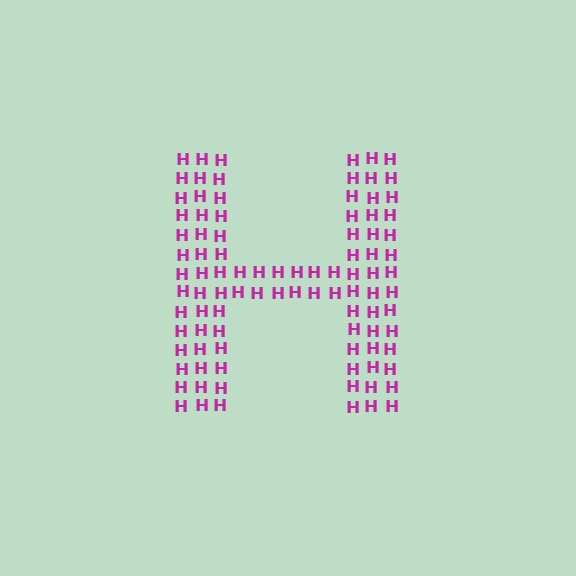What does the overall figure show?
The overall figure shows the letter H.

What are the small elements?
The small elements are letter H's.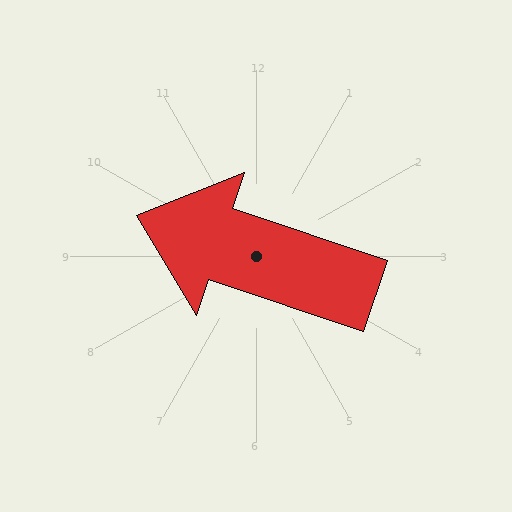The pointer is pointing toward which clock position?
Roughly 10 o'clock.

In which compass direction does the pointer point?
West.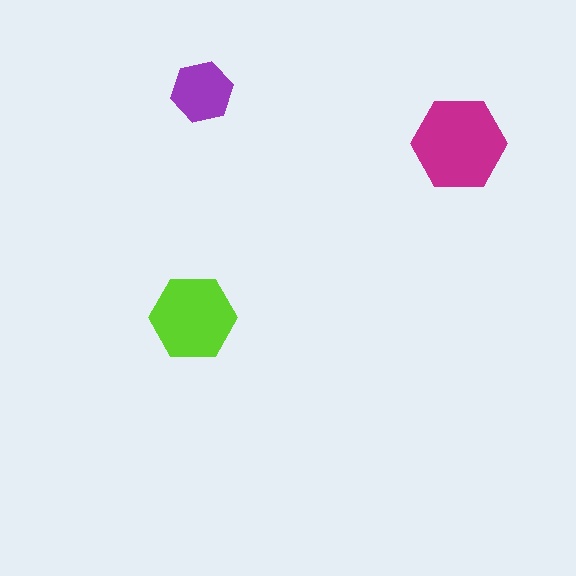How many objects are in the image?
There are 3 objects in the image.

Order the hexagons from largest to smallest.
the magenta one, the lime one, the purple one.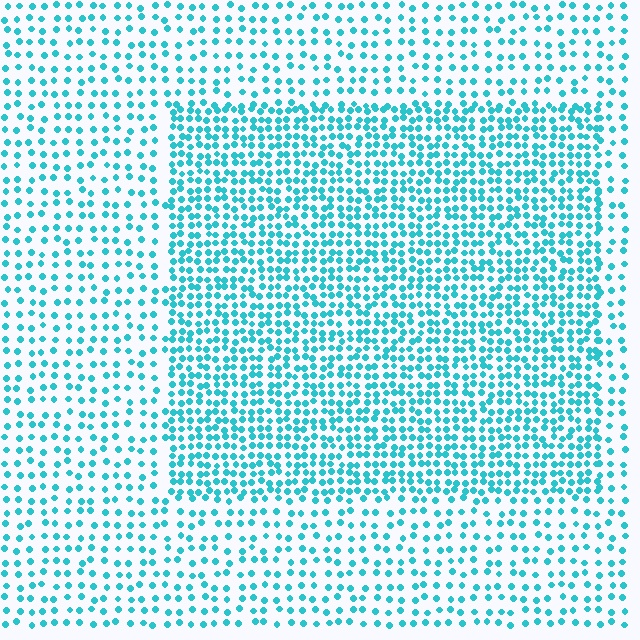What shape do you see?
I see a rectangle.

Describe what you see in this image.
The image contains small cyan elements arranged at two different densities. A rectangle-shaped region is visible where the elements are more densely packed than the surrounding area.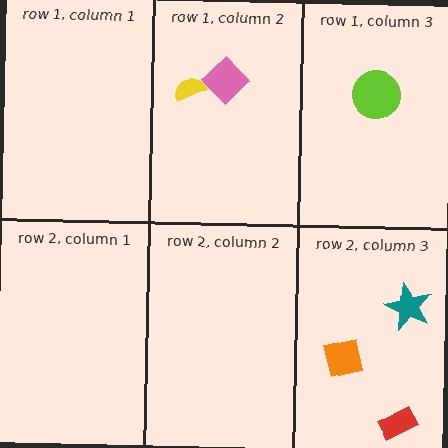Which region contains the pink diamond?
The row 1, column 2 region.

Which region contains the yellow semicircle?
The row 1, column 2 region.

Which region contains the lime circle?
The row 1, column 3 region.